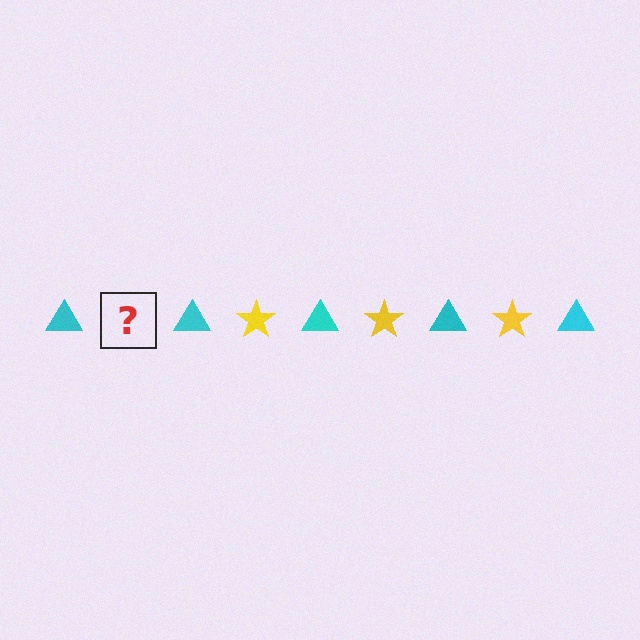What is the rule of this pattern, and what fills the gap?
The rule is that the pattern alternates between cyan triangle and yellow star. The gap should be filled with a yellow star.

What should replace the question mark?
The question mark should be replaced with a yellow star.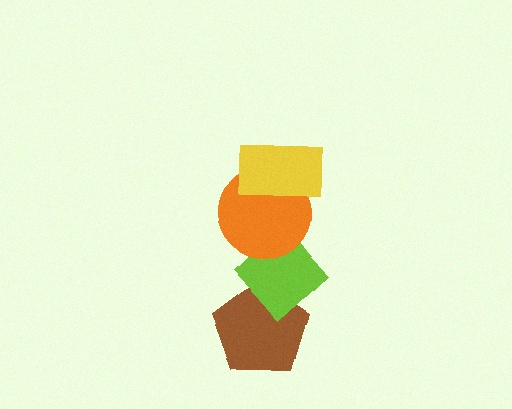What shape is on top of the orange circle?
The yellow rectangle is on top of the orange circle.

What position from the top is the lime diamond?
The lime diamond is 3rd from the top.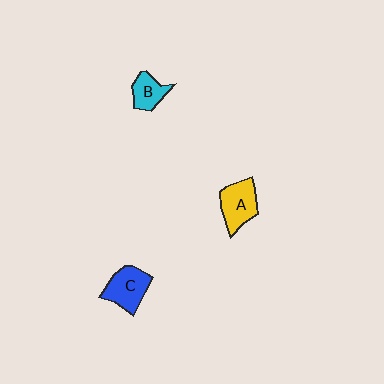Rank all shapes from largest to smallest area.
From largest to smallest: C (blue), A (yellow), B (cyan).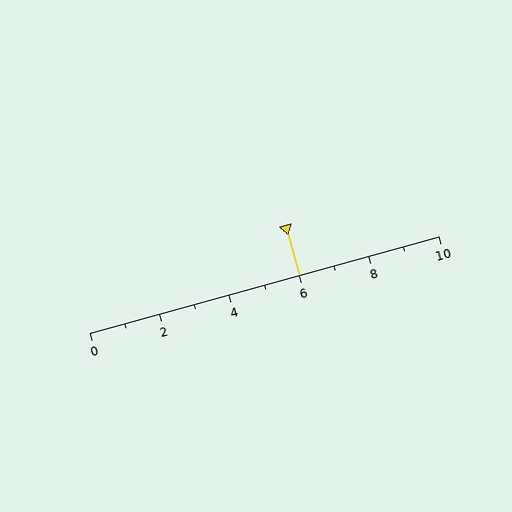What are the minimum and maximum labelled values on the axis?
The axis runs from 0 to 10.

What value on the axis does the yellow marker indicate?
The marker indicates approximately 6.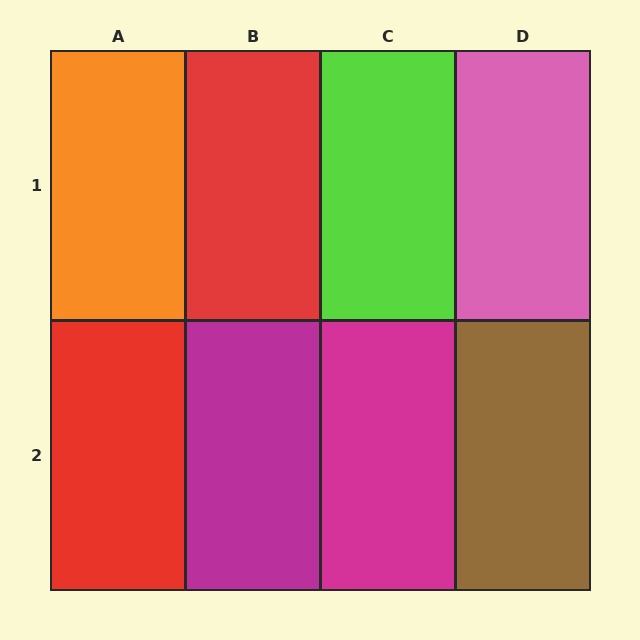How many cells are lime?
1 cell is lime.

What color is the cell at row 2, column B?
Magenta.